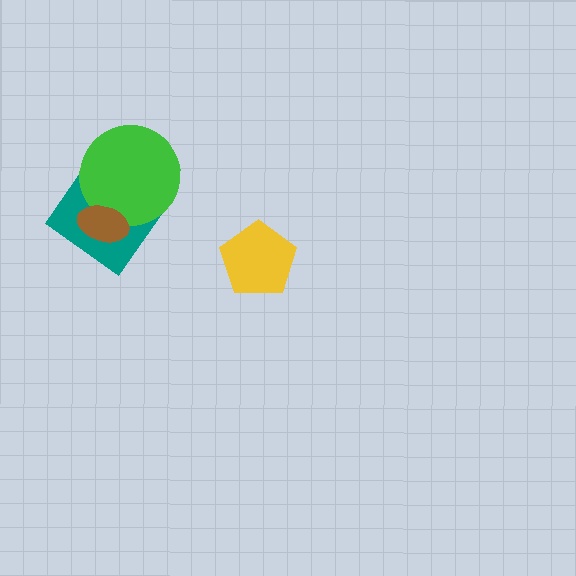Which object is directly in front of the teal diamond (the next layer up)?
The green circle is directly in front of the teal diamond.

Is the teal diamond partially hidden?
Yes, it is partially covered by another shape.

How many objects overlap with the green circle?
2 objects overlap with the green circle.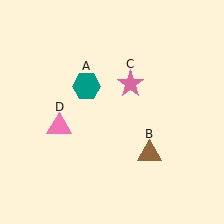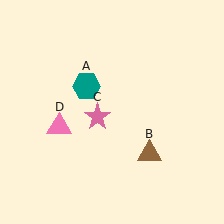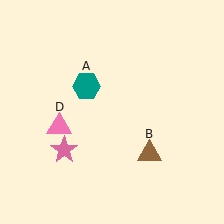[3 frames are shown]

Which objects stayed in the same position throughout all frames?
Teal hexagon (object A) and brown triangle (object B) and pink triangle (object D) remained stationary.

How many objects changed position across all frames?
1 object changed position: pink star (object C).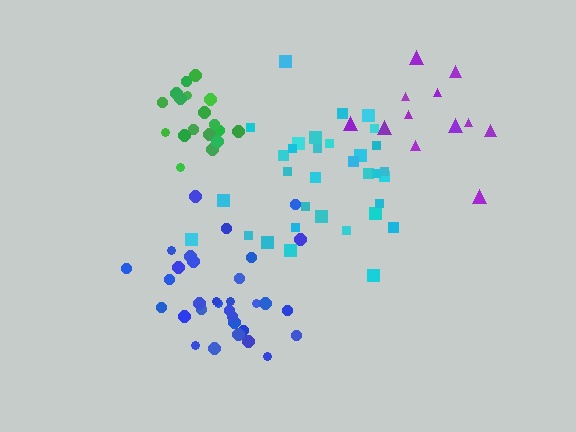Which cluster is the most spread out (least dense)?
Purple.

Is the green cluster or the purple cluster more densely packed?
Green.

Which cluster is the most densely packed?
Green.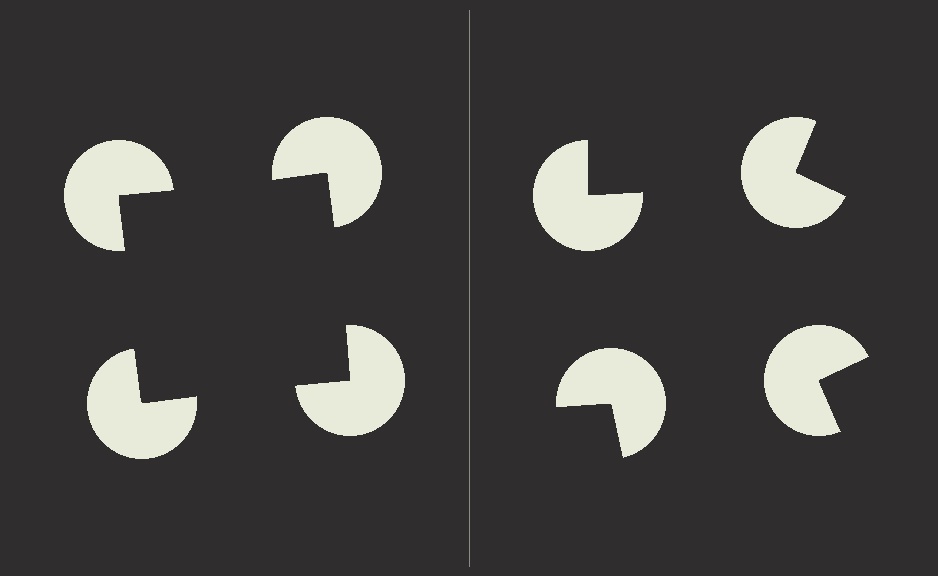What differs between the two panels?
The pac-man discs are positioned identically on both sides; only the wedge orientations differ. On the left they align to a square; on the right they are misaligned.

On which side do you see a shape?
An illusory square appears on the left side. On the right side the wedge cuts are rotated, so no coherent shape forms.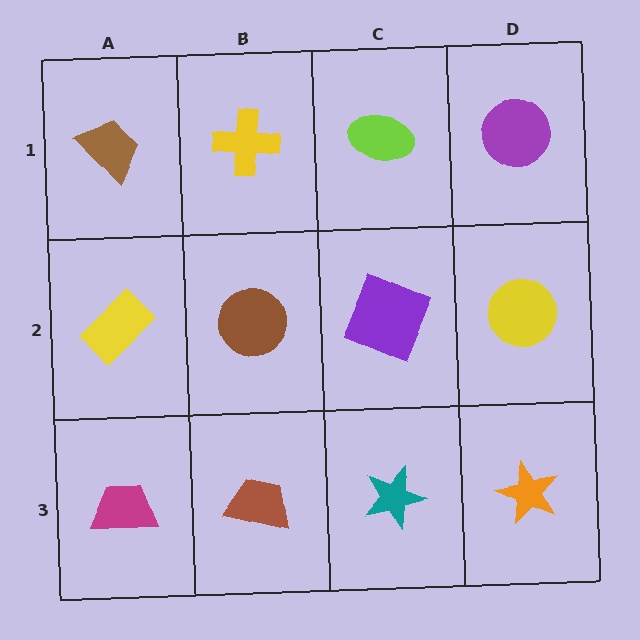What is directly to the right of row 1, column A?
A yellow cross.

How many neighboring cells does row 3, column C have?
3.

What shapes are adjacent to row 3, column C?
A purple square (row 2, column C), a brown trapezoid (row 3, column B), an orange star (row 3, column D).